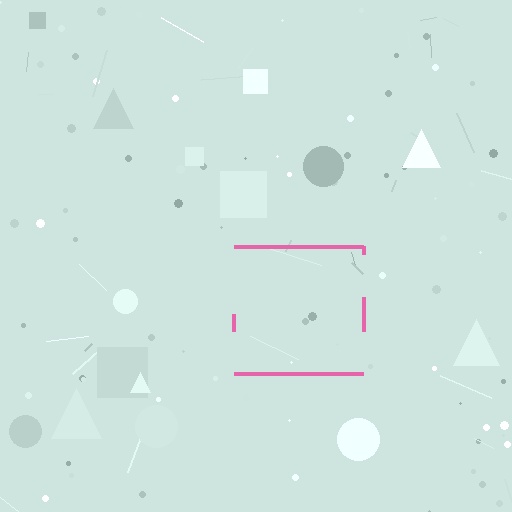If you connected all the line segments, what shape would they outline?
They would outline a square.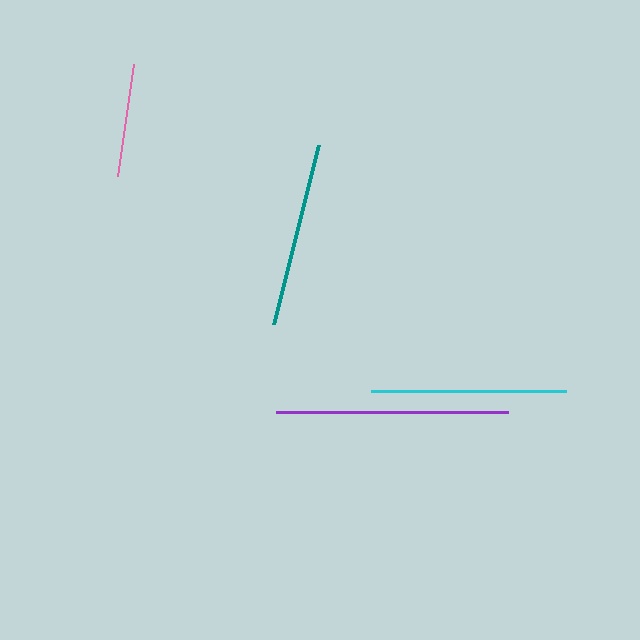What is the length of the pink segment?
The pink segment is approximately 113 pixels long.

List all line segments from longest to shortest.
From longest to shortest: purple, cyan, teal, pink.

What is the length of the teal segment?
The teal segment is approximately 184 pixels long.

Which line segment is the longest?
The purple line is the longest at approximately 232 pixels.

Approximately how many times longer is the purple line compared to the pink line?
The purple line is approximately 2.1 times the length of the pink line.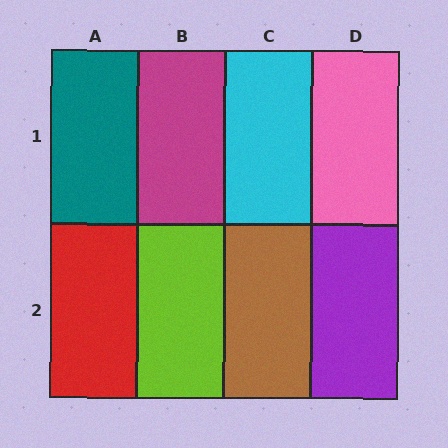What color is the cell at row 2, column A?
Red.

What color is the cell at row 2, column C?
Brown.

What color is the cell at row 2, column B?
Lime.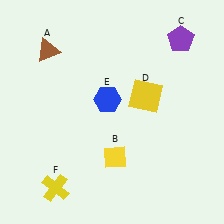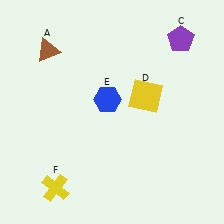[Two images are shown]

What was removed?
The yellow diamond (B) was removed in Image 2.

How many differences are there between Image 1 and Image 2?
There is 1 difference between the two images.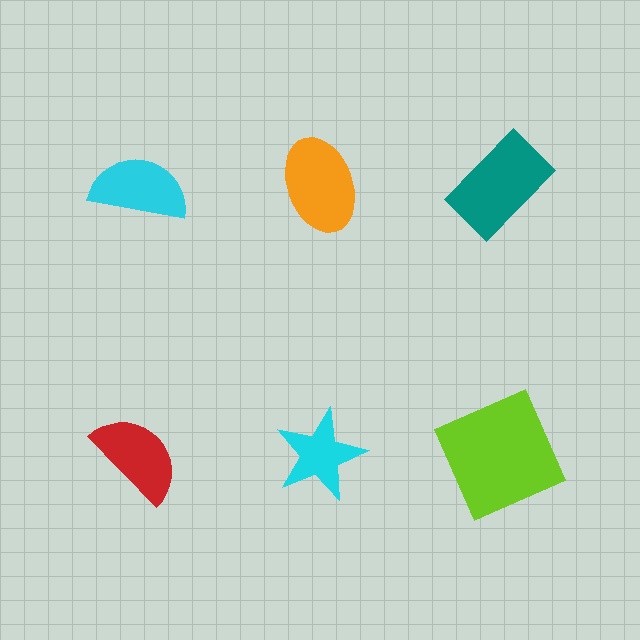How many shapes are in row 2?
3 shapes.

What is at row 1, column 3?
A teal rectangle.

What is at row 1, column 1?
A cyan semicircle.